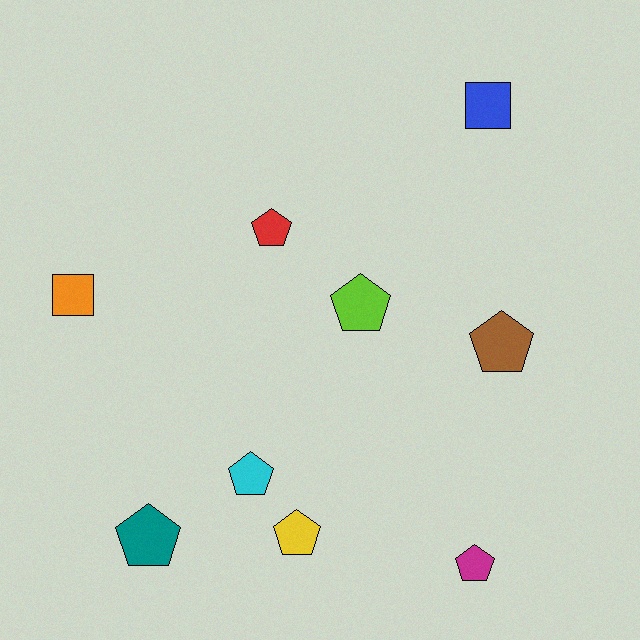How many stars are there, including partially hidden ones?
There are no stars.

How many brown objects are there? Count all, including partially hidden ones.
There is 1 brown object.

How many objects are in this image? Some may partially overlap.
There are 9 objects.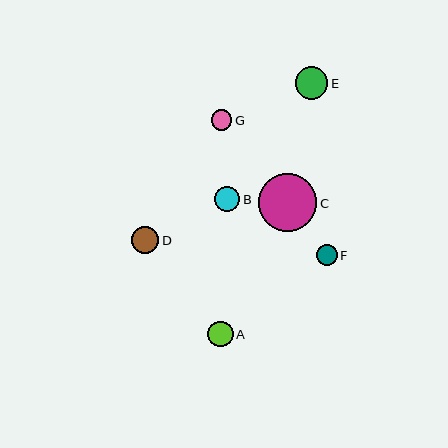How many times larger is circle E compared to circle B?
Circle E is approximately 1.3 times the size of circle B.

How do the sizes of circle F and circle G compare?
Circle F and circle G are approximately the same size.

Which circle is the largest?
Circle C is the largest with a size of approximately 58 pixels.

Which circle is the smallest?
Circle G is the smallest with a size of approximately 20 pixels.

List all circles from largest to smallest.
From largest to smallest: C, E, D, A, B, F, G.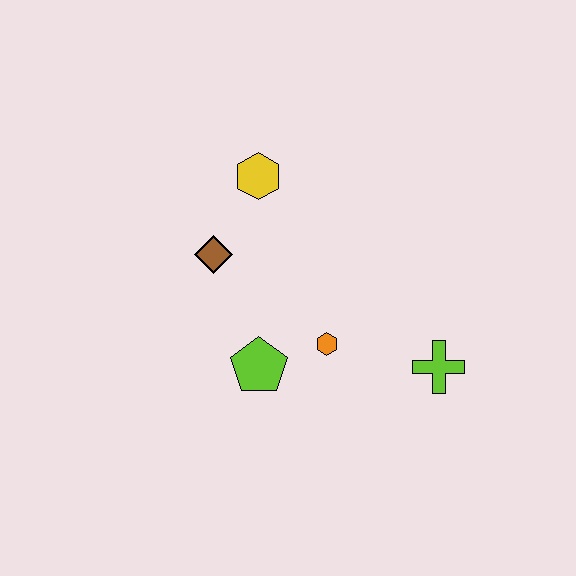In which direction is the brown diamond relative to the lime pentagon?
The brown diamond is above the lime pentagon.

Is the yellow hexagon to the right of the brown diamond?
Yes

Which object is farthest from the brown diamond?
The lime cross is farthest from the brown diamond.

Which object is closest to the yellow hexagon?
The brown diamond is closest to the yellow hexagon.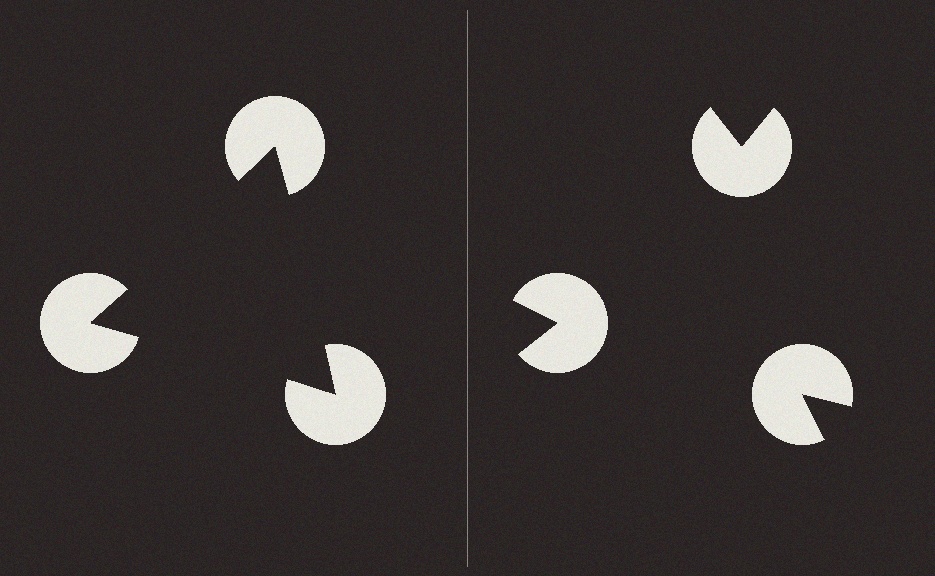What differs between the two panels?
The pac-man discs are positioned identically on both sides; only the wedge orientations differ. On the left they align to a triangle; on the right they are misaligned.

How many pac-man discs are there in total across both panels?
6 — 3 on each side.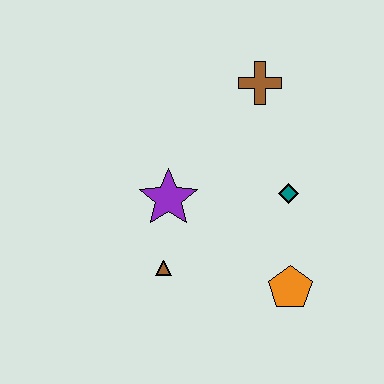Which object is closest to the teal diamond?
The orange pentagon is closest to the teal diamond.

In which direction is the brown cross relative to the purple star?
The brown cross is above the purple star.